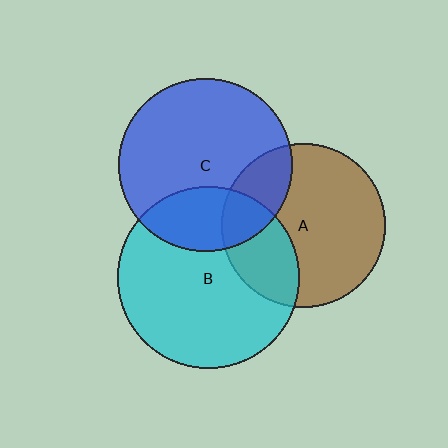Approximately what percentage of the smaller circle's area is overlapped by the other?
Approximately 20%.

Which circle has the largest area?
Circle B (cyan).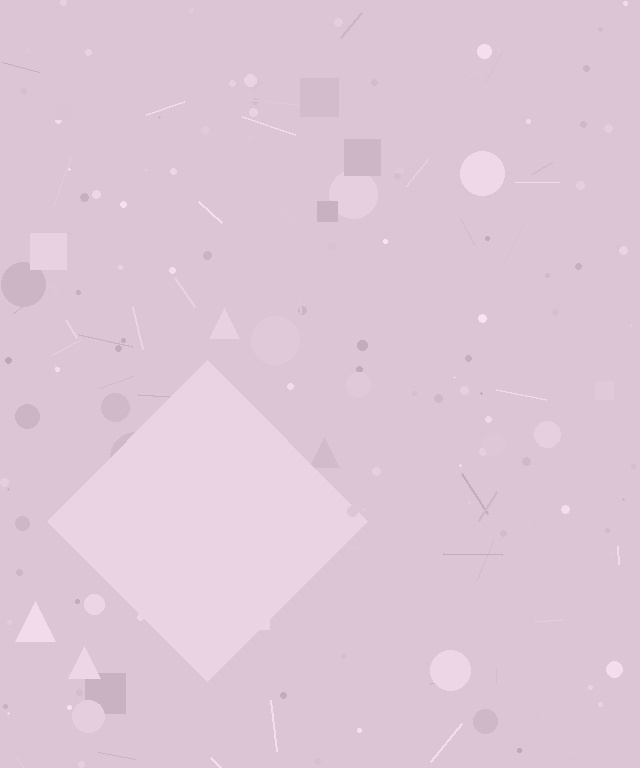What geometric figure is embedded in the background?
A diamond is embedded in the background.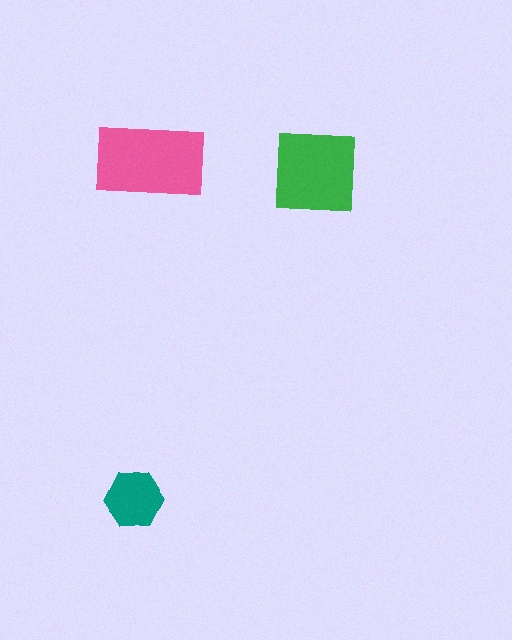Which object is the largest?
The pink rectangle.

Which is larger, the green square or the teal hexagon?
The green square.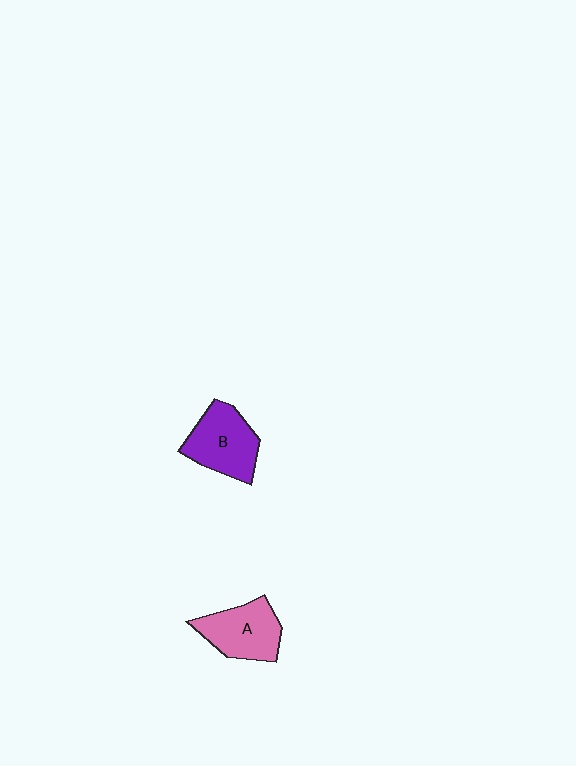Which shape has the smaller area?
Shape A (pink).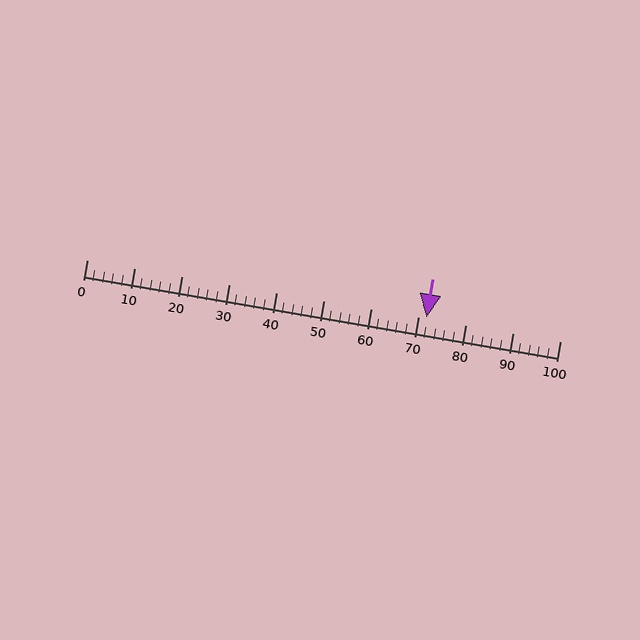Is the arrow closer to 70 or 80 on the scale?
The arrow is closer to 70.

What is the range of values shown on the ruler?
The ruler shows values from 0 to 100.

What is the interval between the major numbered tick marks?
The major tick marks are spaced 10 units apart.